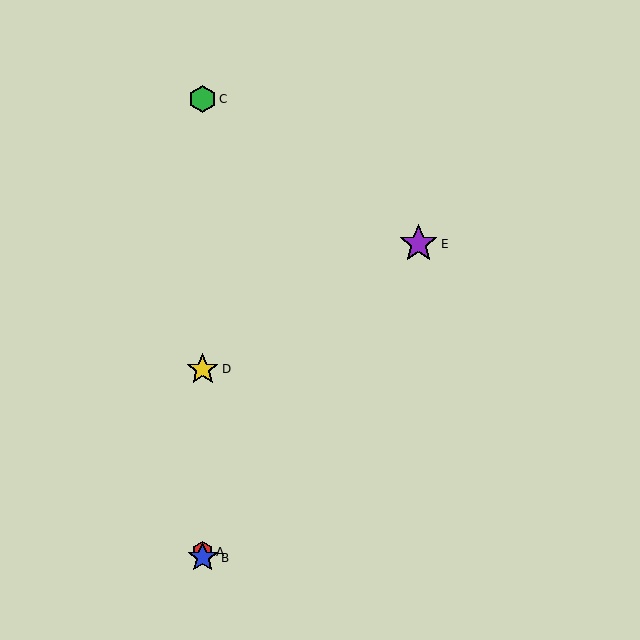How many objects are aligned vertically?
4 objects (A, B, C, D) are aligned vertically.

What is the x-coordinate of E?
Object E is at x≈419.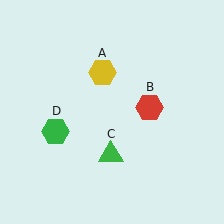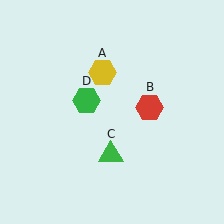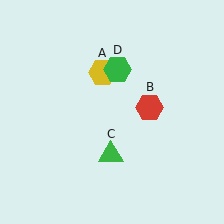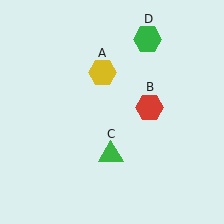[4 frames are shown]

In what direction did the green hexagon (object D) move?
The green hexagon (object D) moved up and to the right.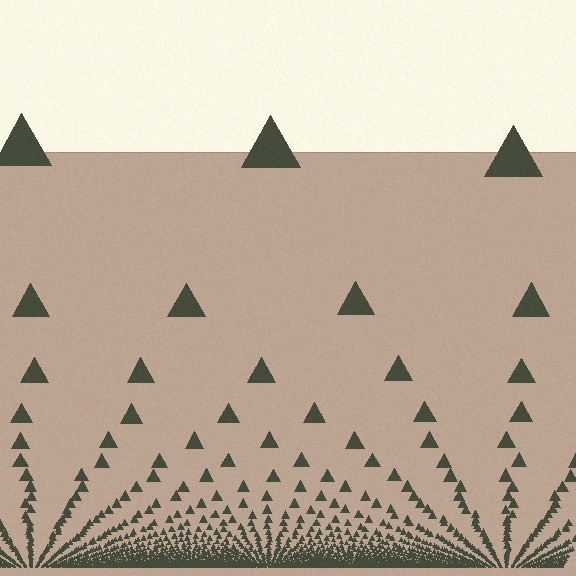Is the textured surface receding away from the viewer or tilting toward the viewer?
The surface appears to tilt toward the viewer. Texture elements get larger and sparser toward the top.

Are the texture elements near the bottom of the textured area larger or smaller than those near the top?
Smaller. The gradient is inverted — elements near the bottom are smaller and denser.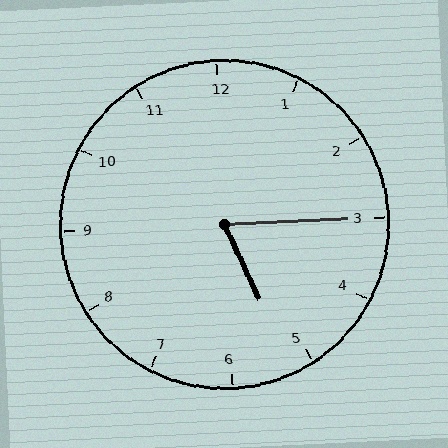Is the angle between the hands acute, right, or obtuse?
It is acute.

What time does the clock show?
5:15.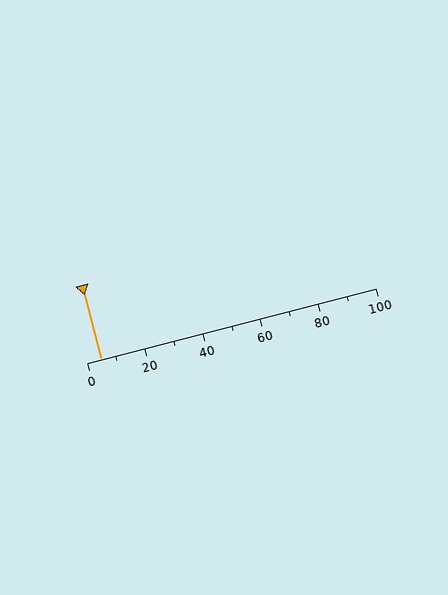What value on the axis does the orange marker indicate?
The marker indicates approximately 5.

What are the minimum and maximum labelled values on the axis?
The axis runs from 0 to 100.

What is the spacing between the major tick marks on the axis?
The major ticks are spaced 20 apart.